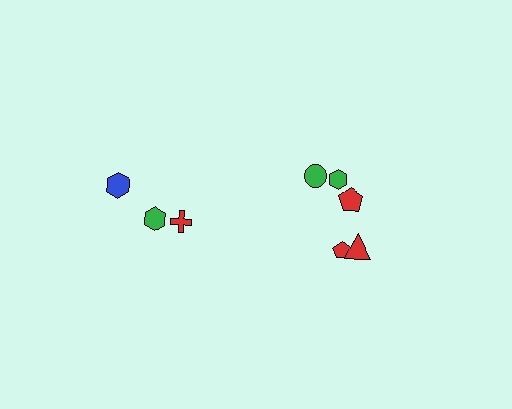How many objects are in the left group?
There are 3 objects.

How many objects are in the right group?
There are 5 objects.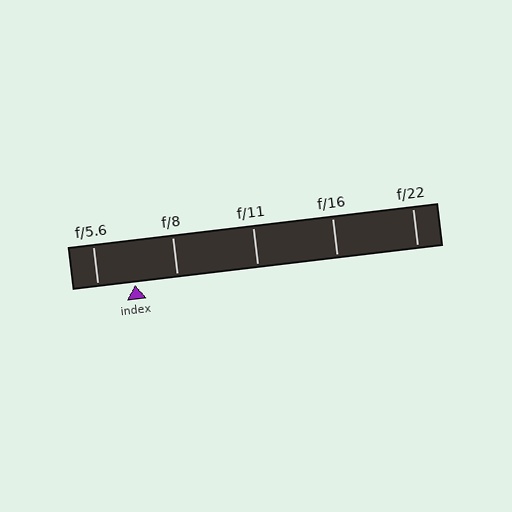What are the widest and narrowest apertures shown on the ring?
The widest aperture shown is f/5.6 and the narrowest is f/22.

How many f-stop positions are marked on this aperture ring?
There are 5 f-stop positions marked.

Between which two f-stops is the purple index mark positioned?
The index mark is between f/5.6 and f/8.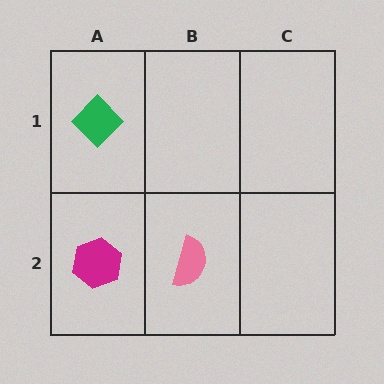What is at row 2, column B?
A pink semicircle.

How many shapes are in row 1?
1 shape.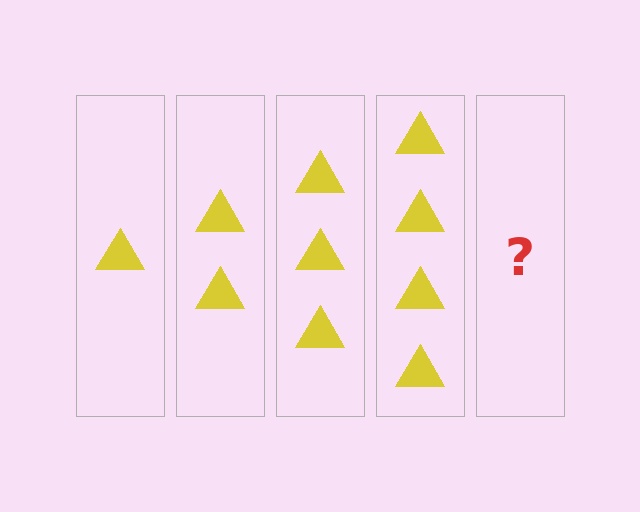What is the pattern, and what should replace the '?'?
The pattern is that each step adds one more triangle. The '?' should be 5 triangles.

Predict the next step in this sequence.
The next step is 5 triangles.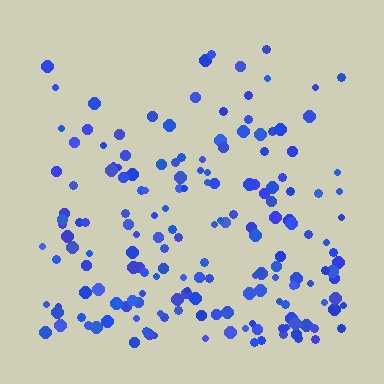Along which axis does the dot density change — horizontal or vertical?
Vertical.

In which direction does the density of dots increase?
From top to bottom, with the bottom side densest.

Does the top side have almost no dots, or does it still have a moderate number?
Still a moderate number, just noticeably fewer than the bottom.